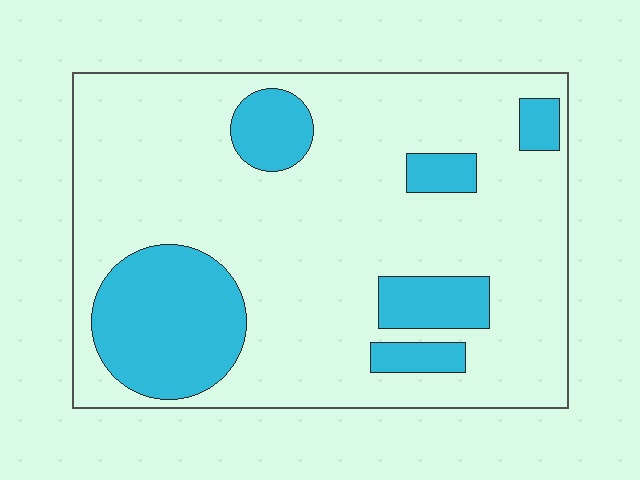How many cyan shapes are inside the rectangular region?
6.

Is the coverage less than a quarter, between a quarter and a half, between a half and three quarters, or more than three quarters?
Less than a quarter.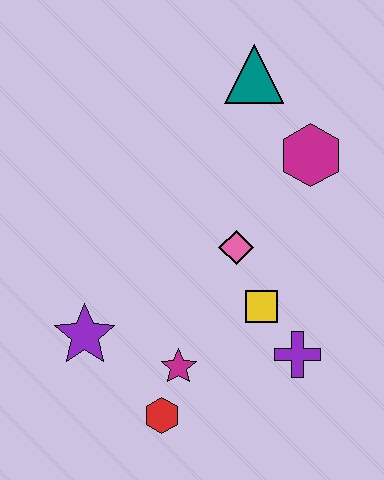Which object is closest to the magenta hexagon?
The teal triangle is closest to the magenta hexagon.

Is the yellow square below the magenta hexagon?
Yes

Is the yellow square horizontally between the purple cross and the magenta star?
Yes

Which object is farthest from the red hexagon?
The teal triangle is farthest from the red hexagon.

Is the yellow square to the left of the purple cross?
Yes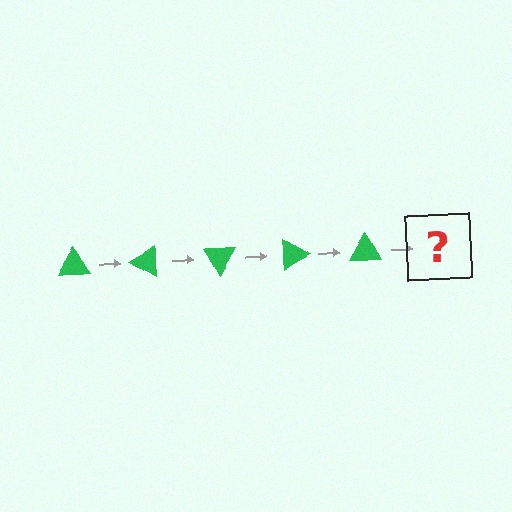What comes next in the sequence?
The next element should be a green triangle rotated 150 degrees.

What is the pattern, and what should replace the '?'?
The pattern is that the triangle rotates 30 degrees each step. The '?' should be a green triangle rotated 150 degrees.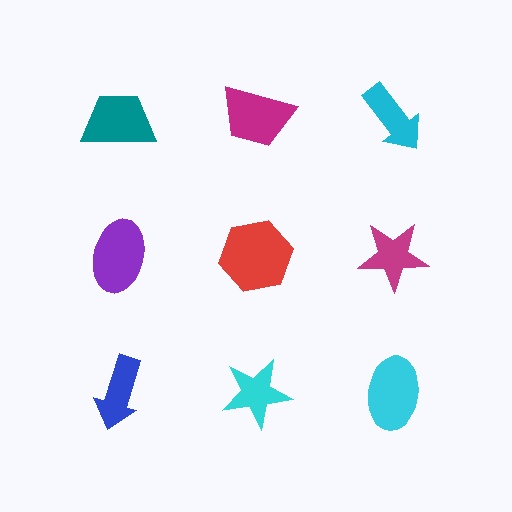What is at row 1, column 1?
A teal trapezoid.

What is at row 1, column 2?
A magenta trapezoid.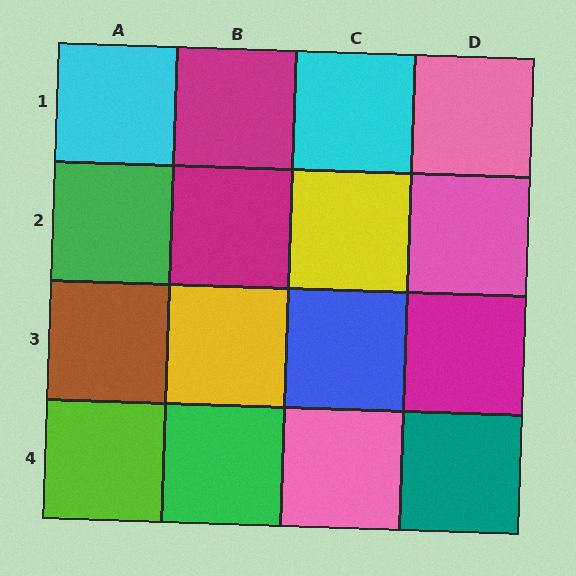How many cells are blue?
1 cell is blue.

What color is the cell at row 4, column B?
Green.